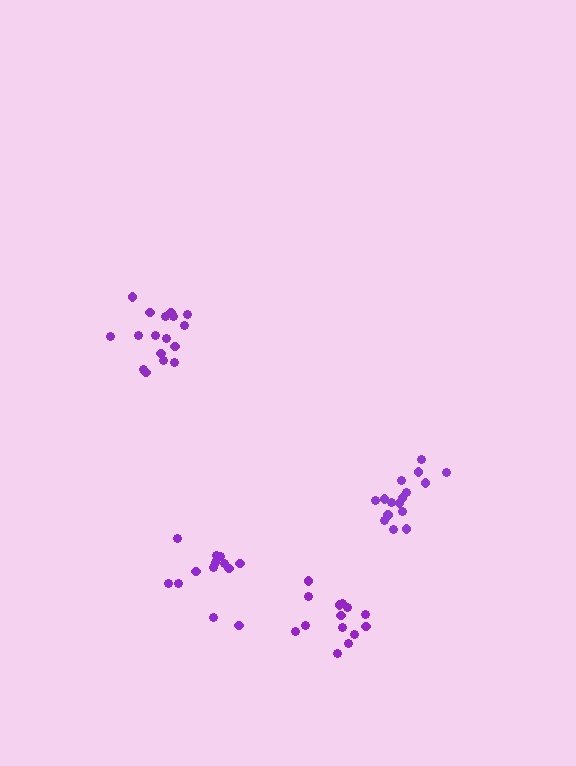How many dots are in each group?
Group 1: 17 dots, Group 2: 13 dots, Group 3: 16 dots, Group 4: 14 dots (60 total).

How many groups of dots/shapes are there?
There are 4 groups.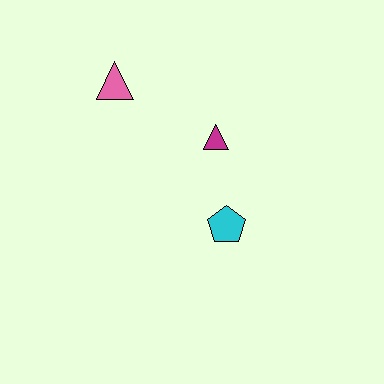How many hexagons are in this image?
There are no hexagons.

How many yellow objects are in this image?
There are no yellow objects.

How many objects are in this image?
There are 3 objects.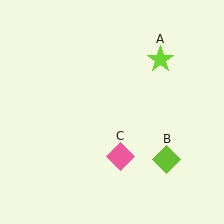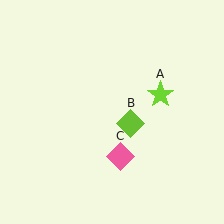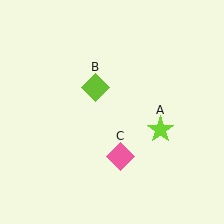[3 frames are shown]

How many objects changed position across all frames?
2 objects changed position: lime star (object A), lime diamond (object B).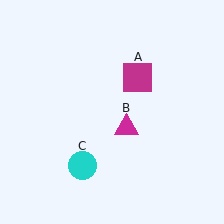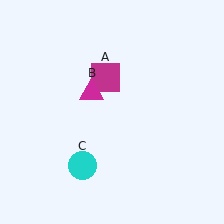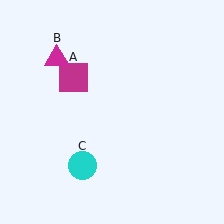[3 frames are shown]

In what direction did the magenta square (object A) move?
The magenta square (object A) moved left.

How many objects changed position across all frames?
2 objects changed position: magenta square (object A), magenta triangle (object B).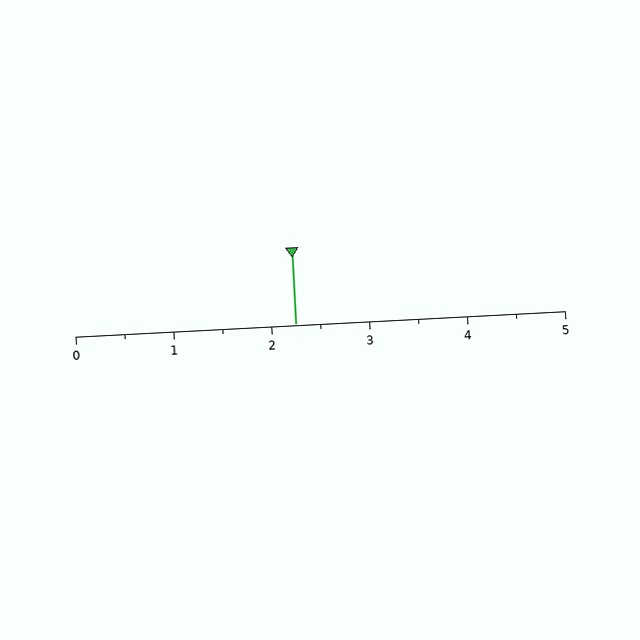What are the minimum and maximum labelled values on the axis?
The axis runs from 0 to 5.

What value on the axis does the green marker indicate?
The marker indicates approximately 2.2.